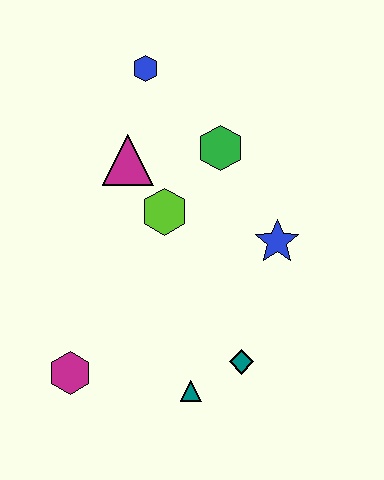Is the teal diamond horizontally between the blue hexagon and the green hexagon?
No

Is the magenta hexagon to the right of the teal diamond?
No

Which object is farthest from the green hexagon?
The magenta hexagon is farthest from the green hexagon.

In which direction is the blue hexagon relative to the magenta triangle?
The blue hexagon is above the magenta triangle.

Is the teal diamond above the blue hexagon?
No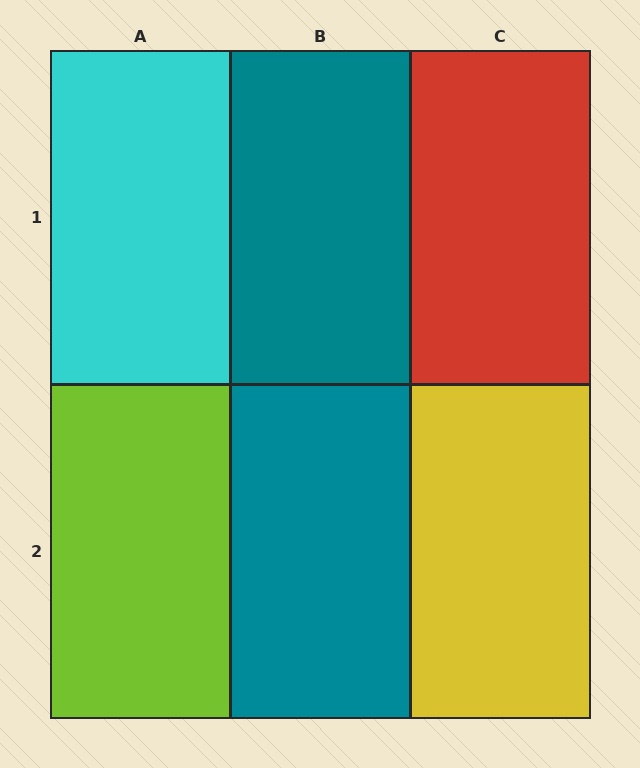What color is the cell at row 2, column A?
Lime.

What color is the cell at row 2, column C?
Yellow.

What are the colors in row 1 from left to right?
Cyan, teal, red.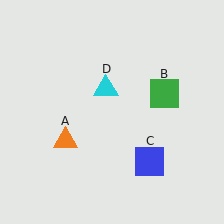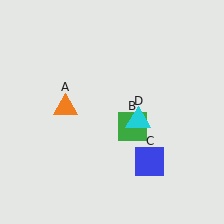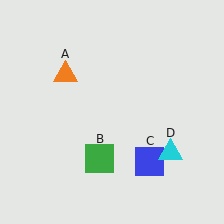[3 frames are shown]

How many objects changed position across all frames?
3 objects changed position: orange triangle (object A), green square (object B), cyan triangle (object D).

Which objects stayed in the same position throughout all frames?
Blue square (object C) remained stationary.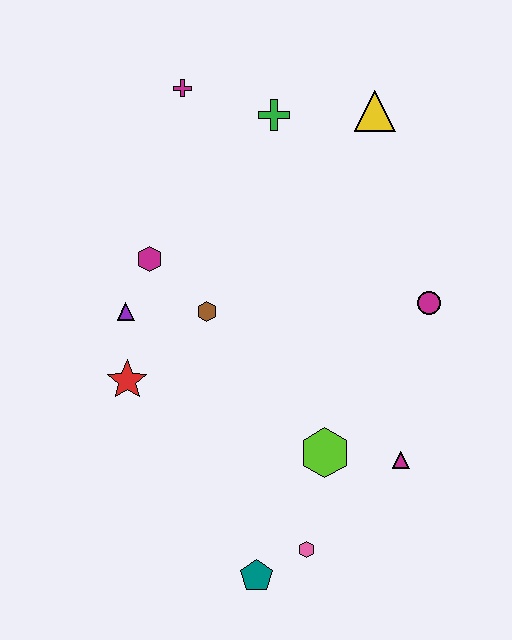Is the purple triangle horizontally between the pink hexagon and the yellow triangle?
No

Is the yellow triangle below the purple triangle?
No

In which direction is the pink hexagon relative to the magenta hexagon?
The pink hexagon is below the magenta hexagon.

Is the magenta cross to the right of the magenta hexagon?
Yes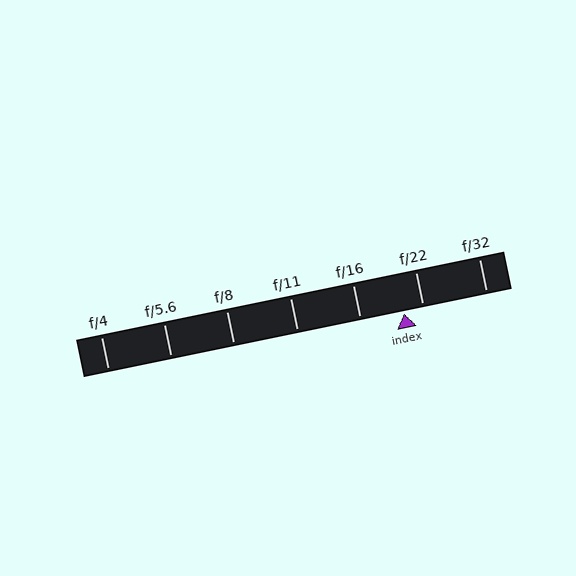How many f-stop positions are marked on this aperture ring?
There are 7 f-stop positions marked.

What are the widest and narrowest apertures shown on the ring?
The widest aperture shown is f/4 and the narrowest is f/32.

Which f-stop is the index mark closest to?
The index mark is closest to f/22.